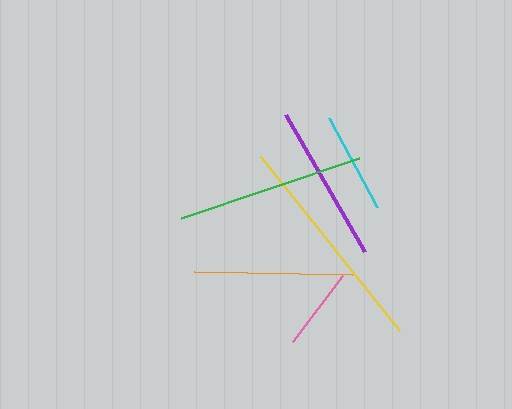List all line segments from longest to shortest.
From longest to shortest: yellow, green, purple, orange, cyan, pink.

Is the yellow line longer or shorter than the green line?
The yellow line is longer than the green line.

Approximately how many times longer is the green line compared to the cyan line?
The green line is approximately 1.9 times the length of the cyan line.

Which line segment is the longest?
The yellow line is the longest at approximately 223 pixels.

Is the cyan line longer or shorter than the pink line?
The cyan line is longer than the pink line.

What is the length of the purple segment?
The purple segment is approximately 159 pixels long.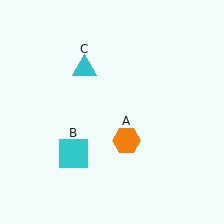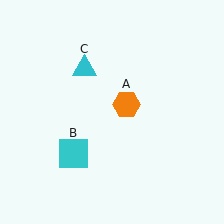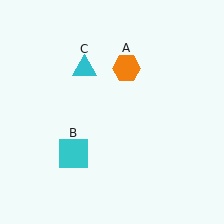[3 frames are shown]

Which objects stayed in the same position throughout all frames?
Cyan square (object B) and cyan triangle (object C) remained stationary.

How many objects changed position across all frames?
1 object changed position: orange hexagon (object A).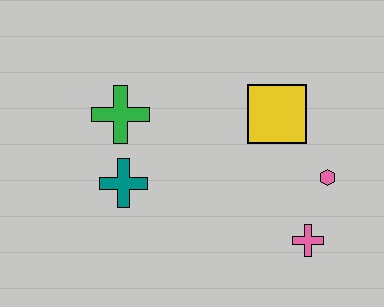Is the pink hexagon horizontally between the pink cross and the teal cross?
No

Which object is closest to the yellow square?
The pink hexagon is closest to the yellow square.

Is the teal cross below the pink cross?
No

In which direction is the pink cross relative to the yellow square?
The pink cross is below the yellow square.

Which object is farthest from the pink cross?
The green cross is farthest from the pink cross.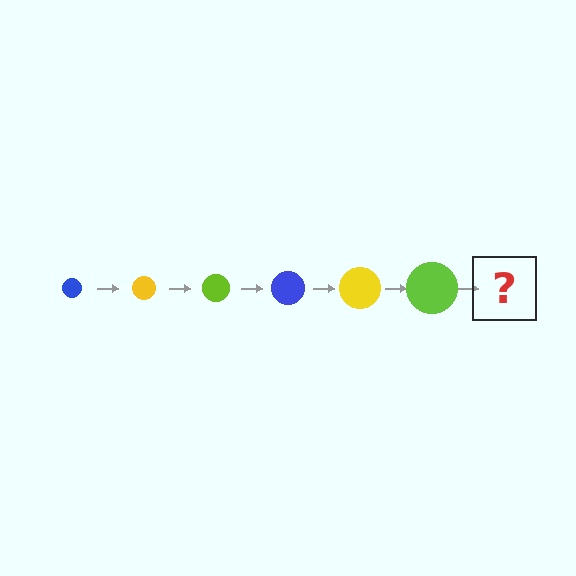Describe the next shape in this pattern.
It should be a blue circle, larger than the previous one.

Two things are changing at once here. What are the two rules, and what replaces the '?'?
The two rules are that the circle grows larger each step and the color cycles through blue, yellow, and lime. The '?' should be a blue circle, larger than the previous one.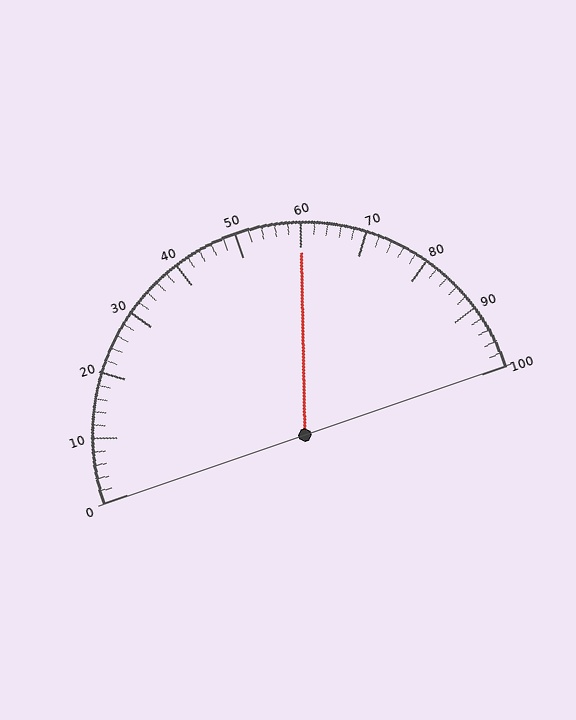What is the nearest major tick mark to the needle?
The nearest major tick mark is 60.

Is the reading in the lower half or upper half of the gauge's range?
The reading is in the upper half of the range (0 to 100).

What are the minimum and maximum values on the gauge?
The gauge ranges from 0 to 100.